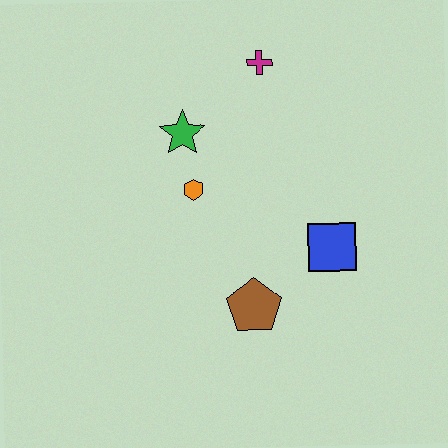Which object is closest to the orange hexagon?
The green star is closest to the orange hexagon.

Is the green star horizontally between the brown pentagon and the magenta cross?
No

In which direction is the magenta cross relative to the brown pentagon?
The magenta cross is above the brown pentagon.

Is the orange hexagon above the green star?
No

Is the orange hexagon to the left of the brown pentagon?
Yes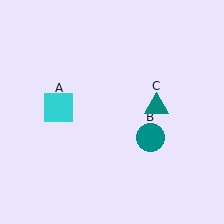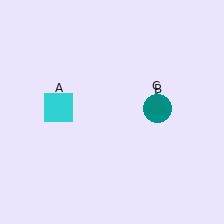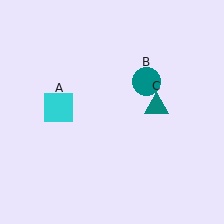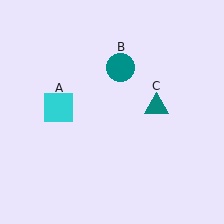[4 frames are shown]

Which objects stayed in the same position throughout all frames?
Cyan square (object A) and teal triangle (object C) remained stationary.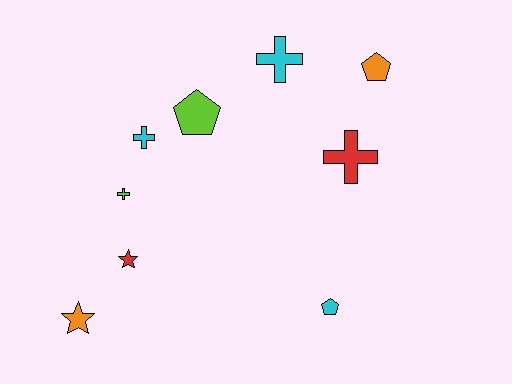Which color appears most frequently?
Cyan, with 3 objects.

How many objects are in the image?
There are 9 objects.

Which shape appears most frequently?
Cross, with 4 objects.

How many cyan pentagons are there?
There is 1 cyan pentagon.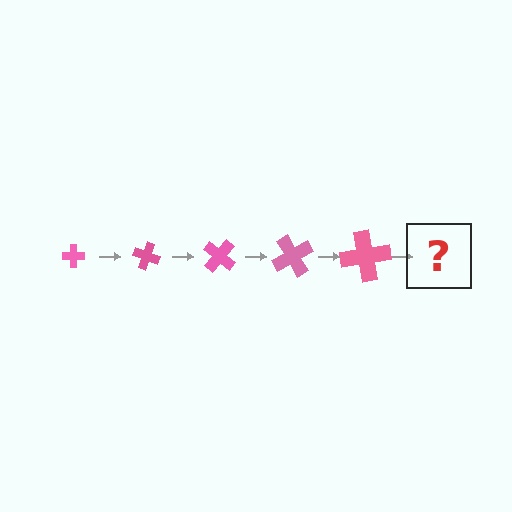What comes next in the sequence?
The next element should be a cross, larger than the previous one and rotated 100 degrees from the start.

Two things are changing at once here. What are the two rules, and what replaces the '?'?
The two rules are that the cross grows larger each step and it rotates 20 degrees each step. The '?' should be a cross, larger than the previous one and rotated 100 degrees from the start.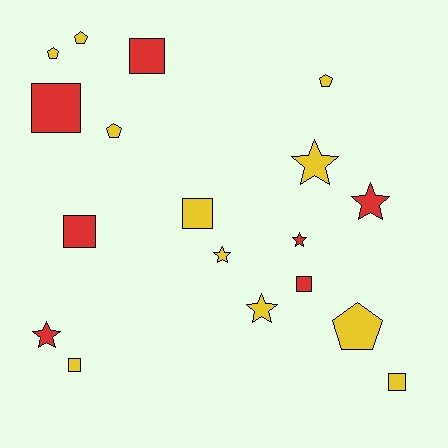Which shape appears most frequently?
Square, with 7 objects.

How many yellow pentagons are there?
There are 5 yellow pentagons.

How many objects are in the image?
There are 18 objects.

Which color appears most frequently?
Yellow, with 11 objects.